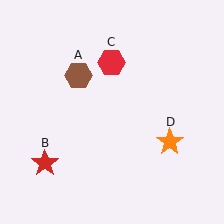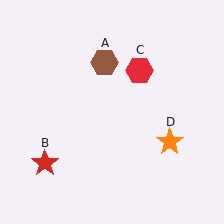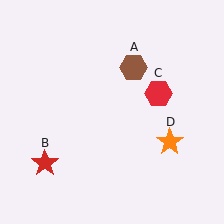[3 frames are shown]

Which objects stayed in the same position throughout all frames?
Red star (object B) and orange star (object D) remained stationary.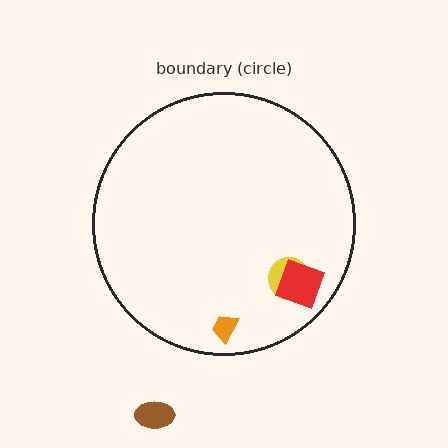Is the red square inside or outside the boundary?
Inside.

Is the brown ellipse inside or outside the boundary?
Outside.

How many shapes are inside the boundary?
3 inside, 1 outside.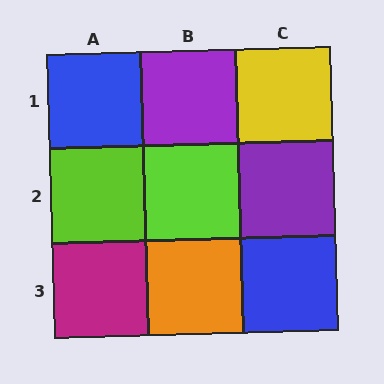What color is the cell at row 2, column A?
Lime.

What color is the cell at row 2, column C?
Purple.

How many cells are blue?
2 cells are blue.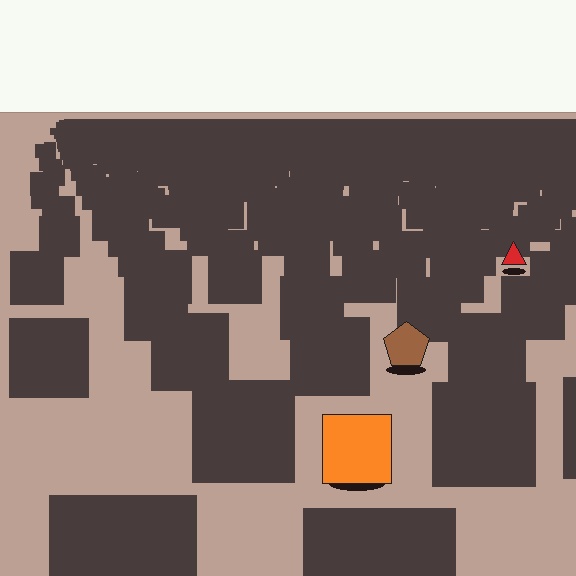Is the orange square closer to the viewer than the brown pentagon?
Yes. The orange square is closer — you can tell from the texture gradient: the ground texture is coarser near it.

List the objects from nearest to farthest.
From nearest to farthest: the orange square, the brown pentagon, the red triangle.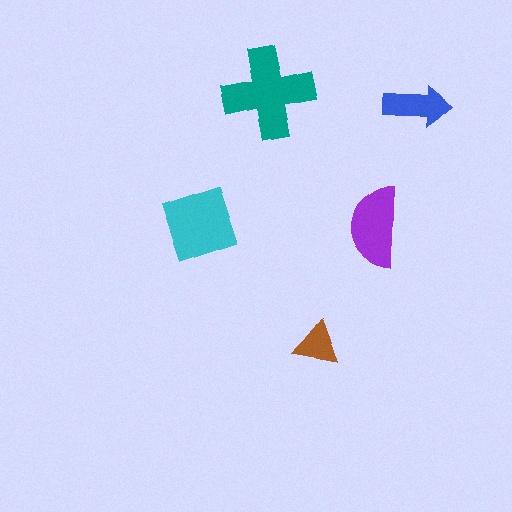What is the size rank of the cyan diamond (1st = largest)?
2nd.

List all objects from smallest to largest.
The brown triangle, the blue arrow, the purple semicircle, the cyan diamond, the teal cross.